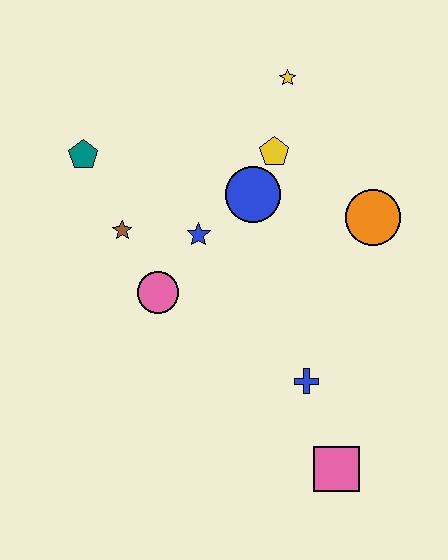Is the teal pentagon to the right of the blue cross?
No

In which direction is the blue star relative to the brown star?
The blue star is to the right of the brown star.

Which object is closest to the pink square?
The blue cross is closest to the pink square.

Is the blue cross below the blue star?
Yes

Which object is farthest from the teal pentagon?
The pink square is farthest from the teal pentagon.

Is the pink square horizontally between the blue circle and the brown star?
No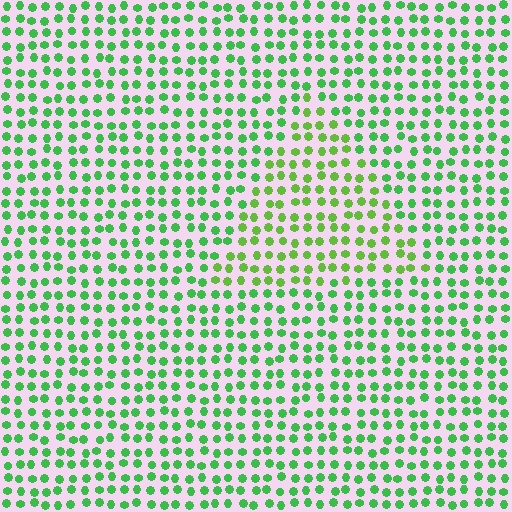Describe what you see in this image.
The image is filled with small green elements in a uniform arrangement. A triangle-shaped region is visible where the elements are tinted to a slightly different hue, forming a subtle color boundary.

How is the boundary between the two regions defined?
The boundary is defined purely by a slight shift in hue (about 25 degrees). Spacing, size, and orientation are identical on both sides.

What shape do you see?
I see a triangle.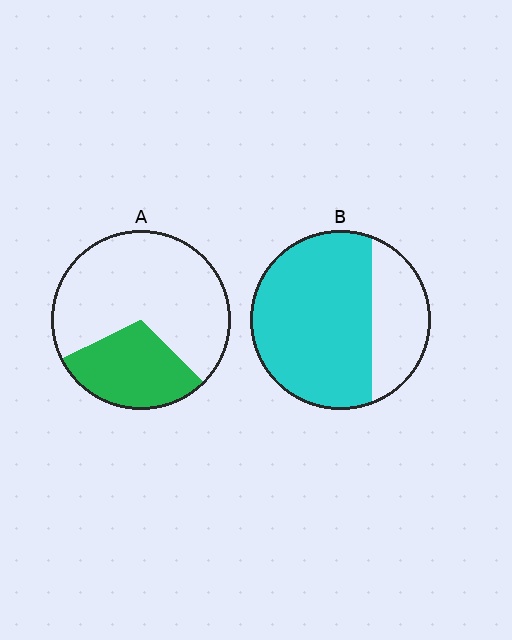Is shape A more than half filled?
No.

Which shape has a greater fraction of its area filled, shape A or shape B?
Shape B.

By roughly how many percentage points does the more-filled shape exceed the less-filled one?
By roughly 40 percentage points (B over A).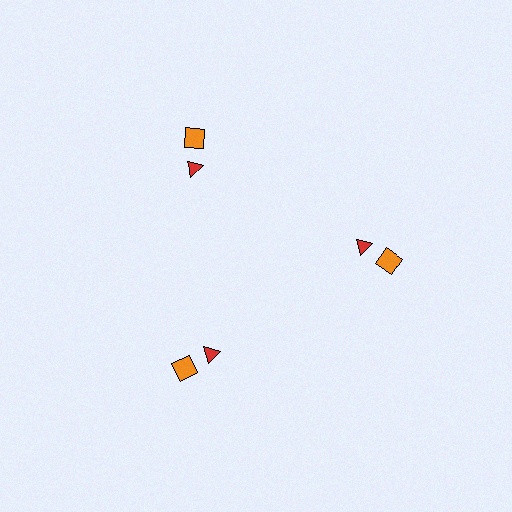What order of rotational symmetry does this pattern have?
This pattern has 3-fold rotational symmetry.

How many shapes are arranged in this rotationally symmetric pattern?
There are 6 shapes, arranged in 3 groups of 2.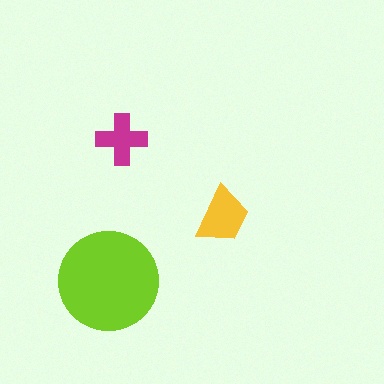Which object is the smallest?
The magenta cross.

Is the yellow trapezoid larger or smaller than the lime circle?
Smaller.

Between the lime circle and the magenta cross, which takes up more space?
The lime circle.